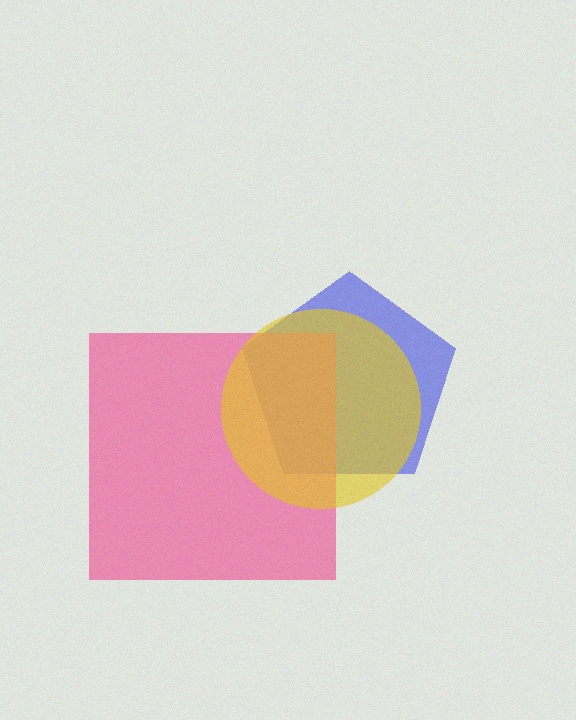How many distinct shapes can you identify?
There are 3 distinct shapes: a blue pentagon, a pink square, a yellow circle.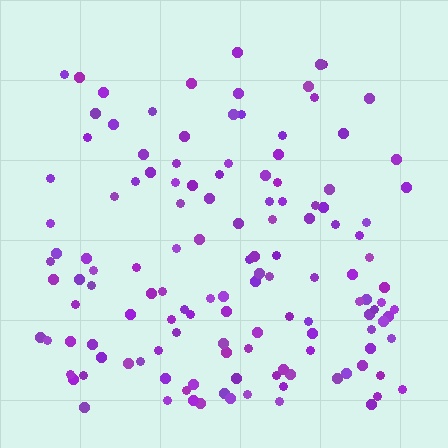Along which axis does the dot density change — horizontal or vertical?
Vertical.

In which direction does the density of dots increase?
From top to bottom, with the bottom side densest.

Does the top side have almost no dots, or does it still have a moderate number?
Still a moderate number, just noticeably fewer than the bottom.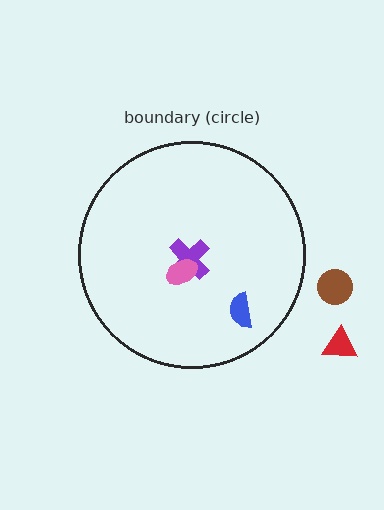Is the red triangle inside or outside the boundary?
Outside.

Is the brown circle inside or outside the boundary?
Outside.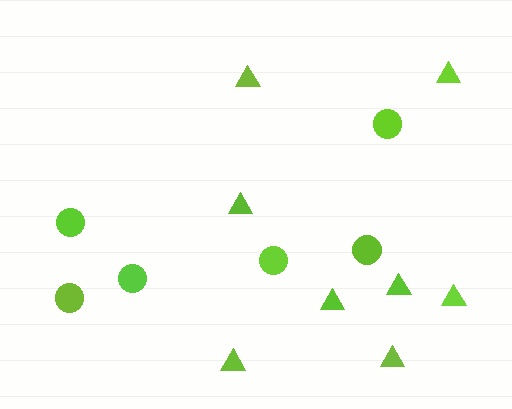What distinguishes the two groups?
There are 2 groups: one group of circles (6) and one group of triangles (8).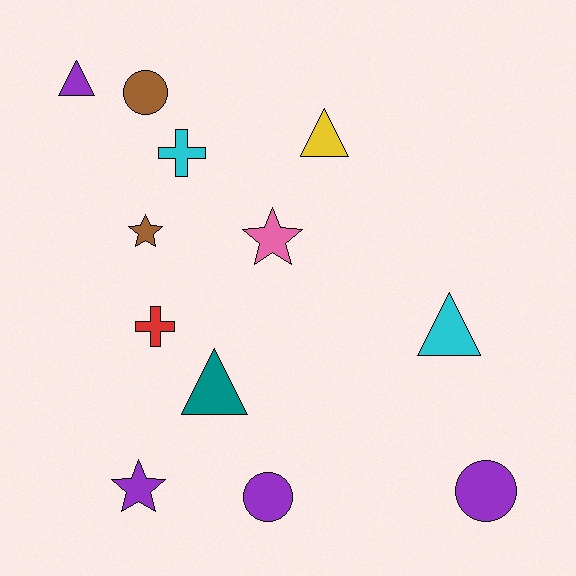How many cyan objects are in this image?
There are 2 cyan objects.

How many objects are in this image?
There are 12 objects.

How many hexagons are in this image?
There are no hexagons.